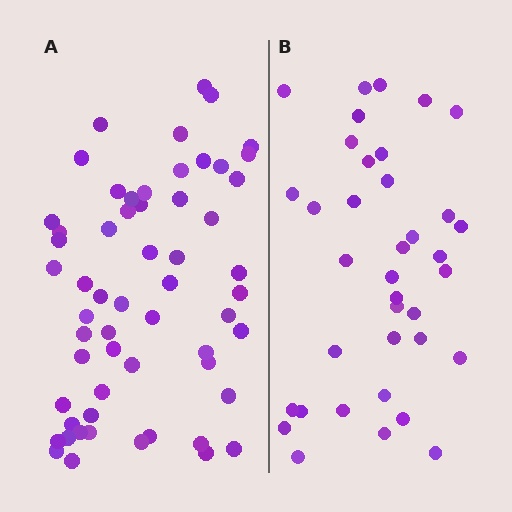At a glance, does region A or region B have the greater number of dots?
Region A (the left region) has more dots.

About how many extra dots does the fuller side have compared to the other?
Region A has approximately 20 more dots than region B.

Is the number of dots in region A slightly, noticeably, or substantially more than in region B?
Region A has substantially more. The ratio is roughly 1.6 to 1.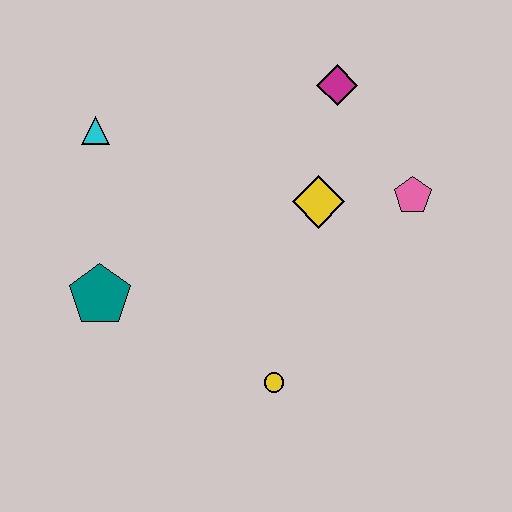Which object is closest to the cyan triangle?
The teal pentagon is closest to the cyan triangle.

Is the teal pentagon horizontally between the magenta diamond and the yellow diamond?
No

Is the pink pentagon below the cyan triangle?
Yes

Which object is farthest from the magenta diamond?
The teal pentagon is farthest from the magenta diamond.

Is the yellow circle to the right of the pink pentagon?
No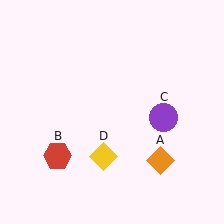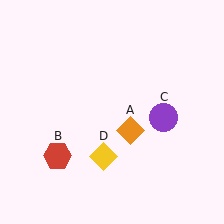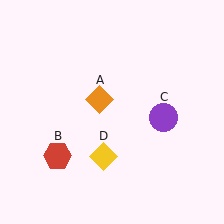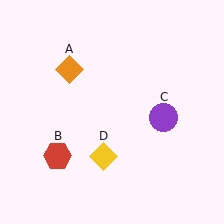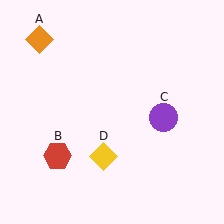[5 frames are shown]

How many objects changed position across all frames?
1 object changed position: orange diamond (object A).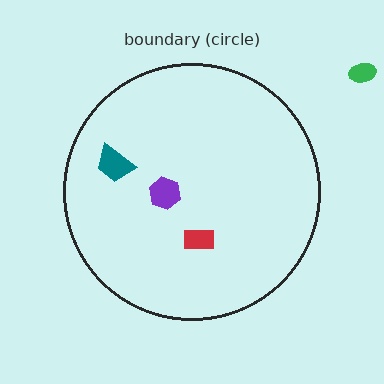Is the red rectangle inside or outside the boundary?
Inside.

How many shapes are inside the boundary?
3 inside, 1 outside.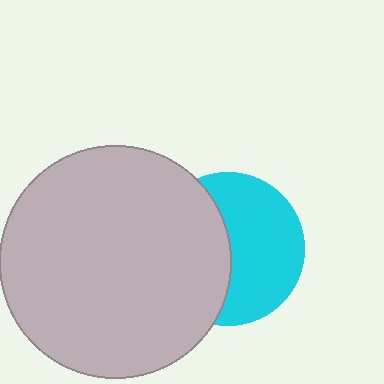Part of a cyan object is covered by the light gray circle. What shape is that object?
It is a circle.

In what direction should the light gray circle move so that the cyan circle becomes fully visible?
The light gray circle should move left. That is the shortest direction to clear the overlap and leave the cyan circle fully visible.